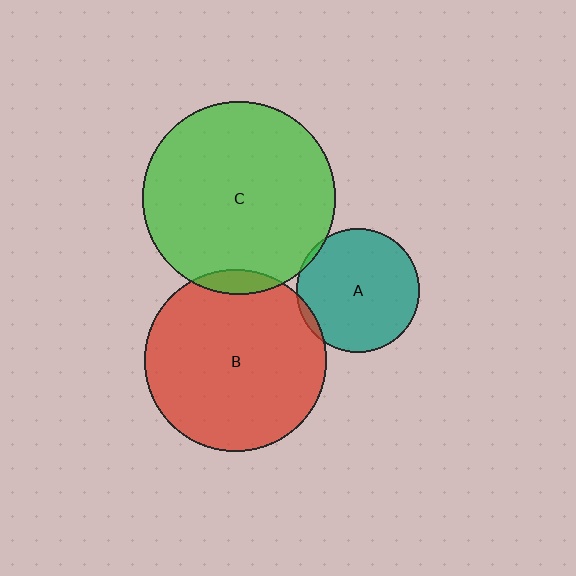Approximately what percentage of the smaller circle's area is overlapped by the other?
Approximately 5%.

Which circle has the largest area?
Circle C (green).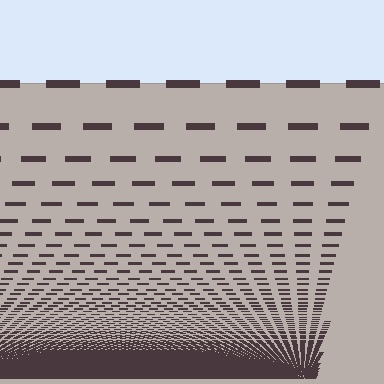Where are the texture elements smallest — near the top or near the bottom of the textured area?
Near the bottom.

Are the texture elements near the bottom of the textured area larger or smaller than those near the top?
Smaller. The gradient is inverted — elements near the bottom are smaller and denser.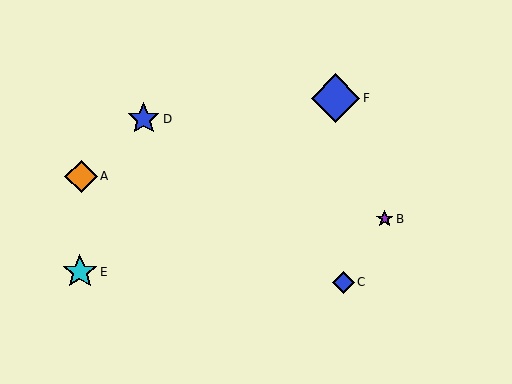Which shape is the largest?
The blue diamond (labeled F) is the largest.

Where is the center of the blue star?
The center of the blue star is at (144, 119).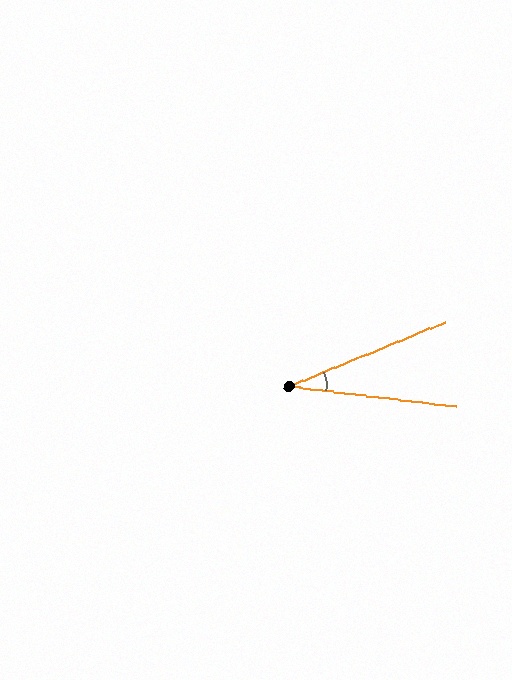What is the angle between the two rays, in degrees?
Approximately 29 degrees.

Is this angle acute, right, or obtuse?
It is acute.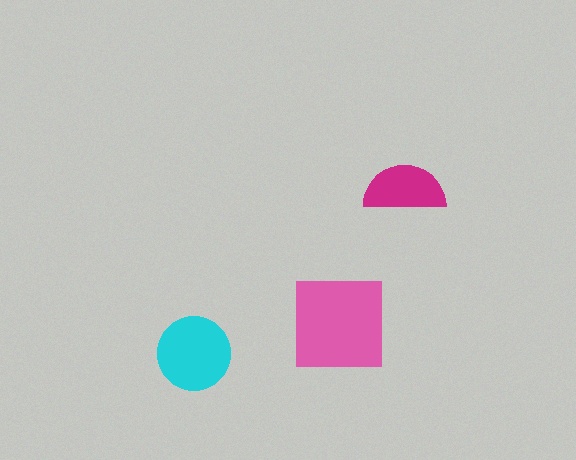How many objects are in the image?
There are 3 objects in the image.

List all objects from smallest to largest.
The magenta semicircle, the cyan circle, the pink square.